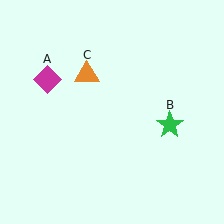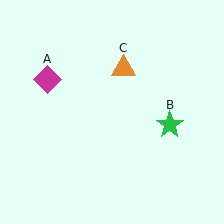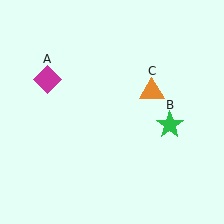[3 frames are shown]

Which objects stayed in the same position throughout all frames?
Magenta diamond (object A) and green star (object B) remained stationary.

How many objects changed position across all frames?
1 object changed position: orange triangle (object C).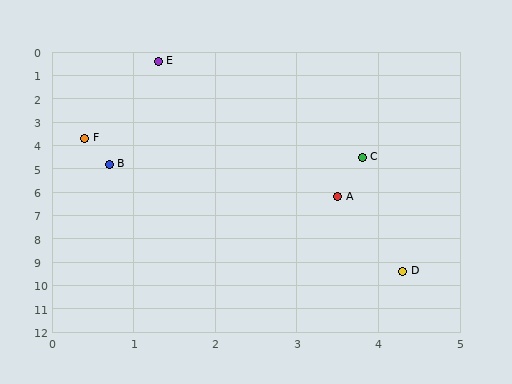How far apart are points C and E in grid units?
Points C and E are about 4.8 grid units apart.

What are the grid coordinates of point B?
Point B is at approximately (0.7, 4.8).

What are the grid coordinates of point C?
Point C is at approximately (3.8, 4.5).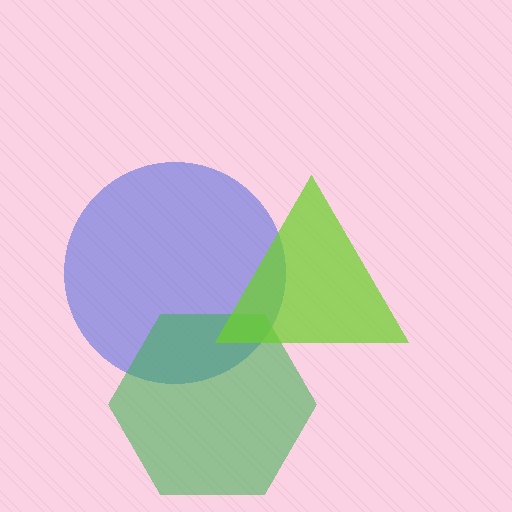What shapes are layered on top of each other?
The layered shapes are: a blue circle, a green hexagon, a lime triangle.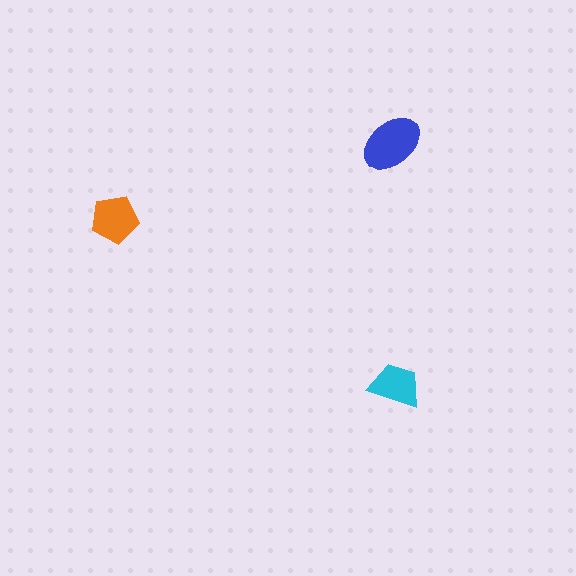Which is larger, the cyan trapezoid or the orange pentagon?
The orange pentagon.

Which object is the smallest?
The cyan trapezoid.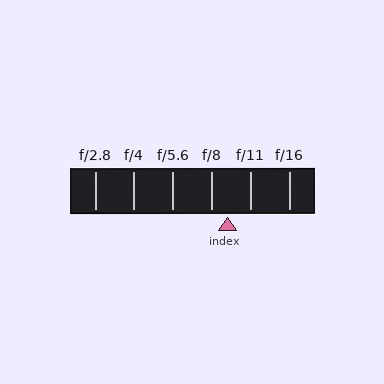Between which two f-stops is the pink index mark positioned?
The index mark is between f/8 and f/11.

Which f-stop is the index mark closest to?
The index mark is closest to f/8.